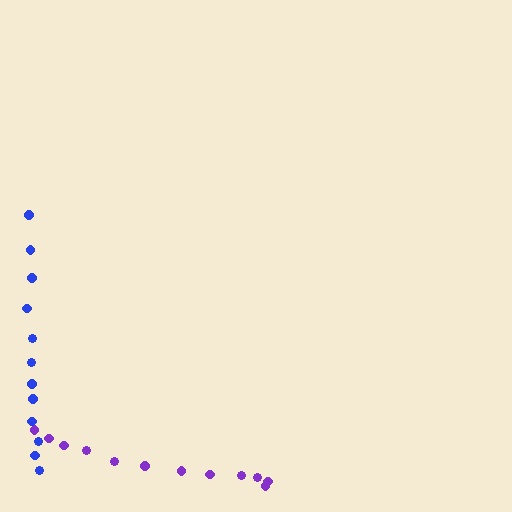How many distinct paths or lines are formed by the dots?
There are 2 distinct paths.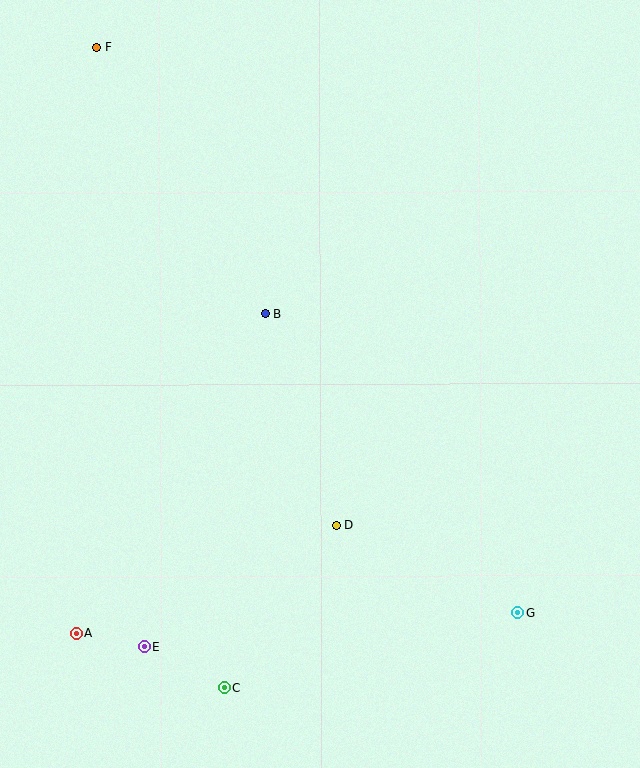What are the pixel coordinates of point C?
Point C is at (224, 688).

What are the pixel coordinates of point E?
Point E is at (144, 646).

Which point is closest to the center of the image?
Point B at (265, 314) is closest to the center.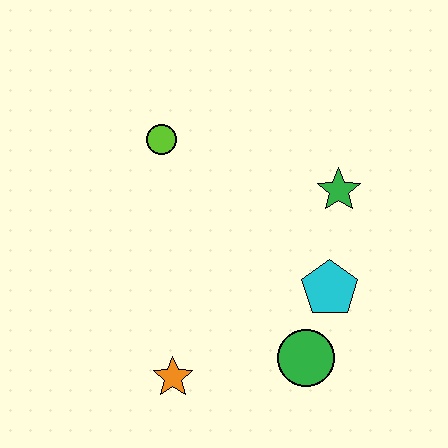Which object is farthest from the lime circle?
The green circle is farthest from the lime circle.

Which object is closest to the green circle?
The cyan pentagon is closest to the green circle.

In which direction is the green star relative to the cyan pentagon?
The green star is above the cyan pentagon.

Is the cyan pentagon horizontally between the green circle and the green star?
Yes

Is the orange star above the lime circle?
No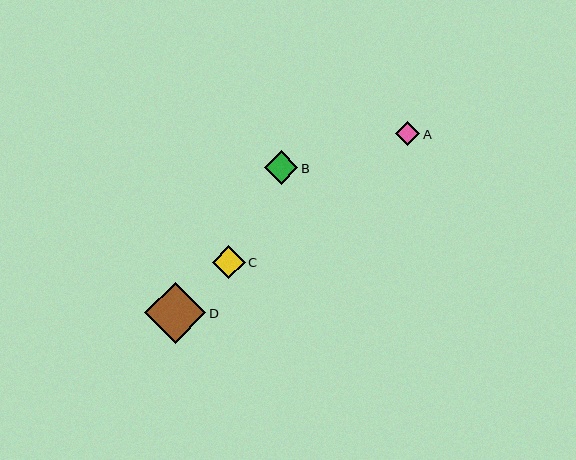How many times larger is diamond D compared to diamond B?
Diamond D is approximately 1.8 times the size of diamond B.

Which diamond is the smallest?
Diamond A is the smallest with a size of approximately 24 pixels.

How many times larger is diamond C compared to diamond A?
Diamond C is approximately 1.4 times the size of diamond A.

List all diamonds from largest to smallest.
From largest to smallest: D, B, C, A.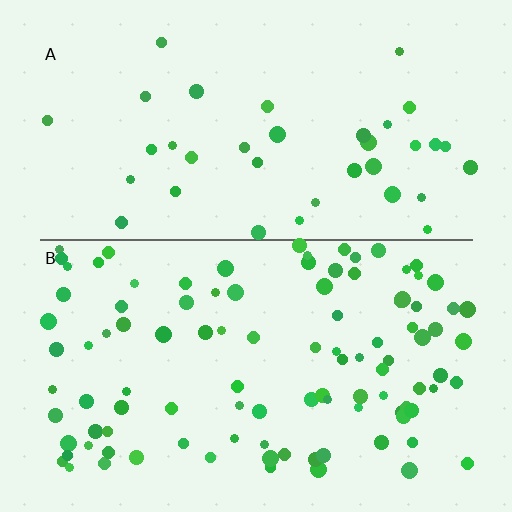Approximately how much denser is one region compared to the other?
Approximately 2.7× — region B over region A.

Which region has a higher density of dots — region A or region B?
B (the bottom).